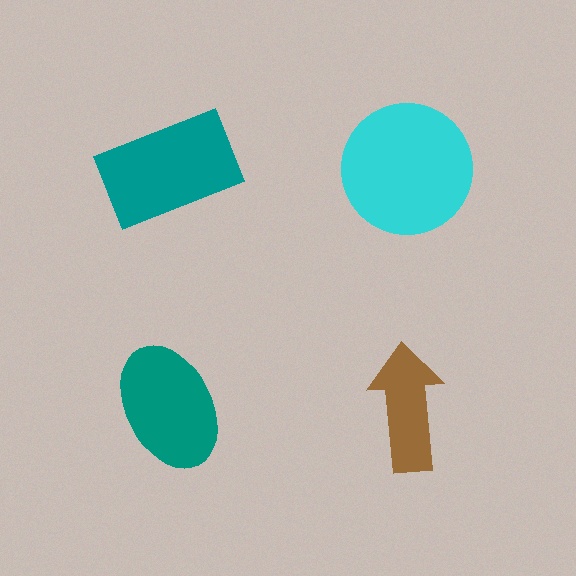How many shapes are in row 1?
2 shapes.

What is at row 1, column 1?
A teal rectangle.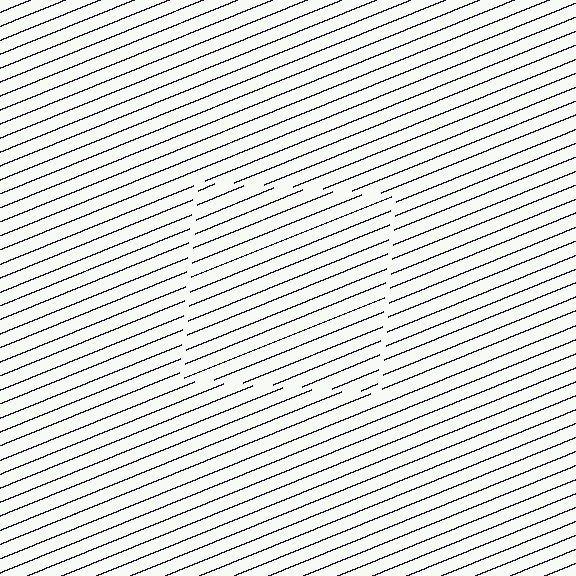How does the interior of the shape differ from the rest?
The interior of the shape contains the same grating, shifted by half a period — the contour is defined by the phase discontinuity where line-ends from the inner and outer gratings abut.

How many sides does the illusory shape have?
4 sides — the line-ends trace a square.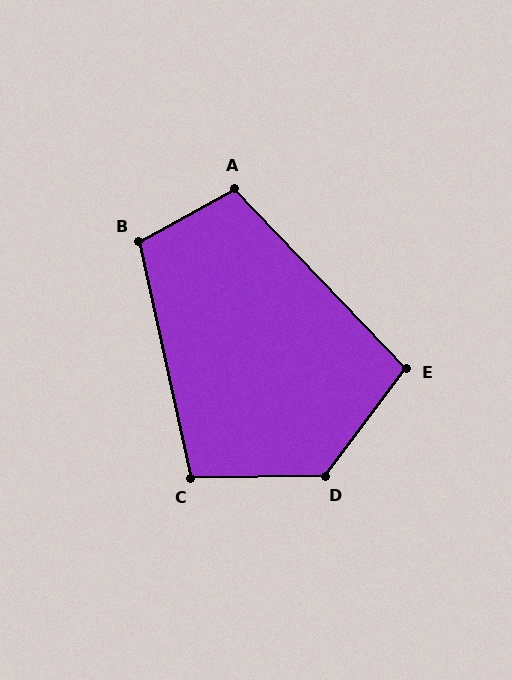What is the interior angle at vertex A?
Approximately 105 degrees (obtuse).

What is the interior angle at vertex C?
Approximately 102 degrees (obtuse).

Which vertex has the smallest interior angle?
E, at approximately 99 degrees.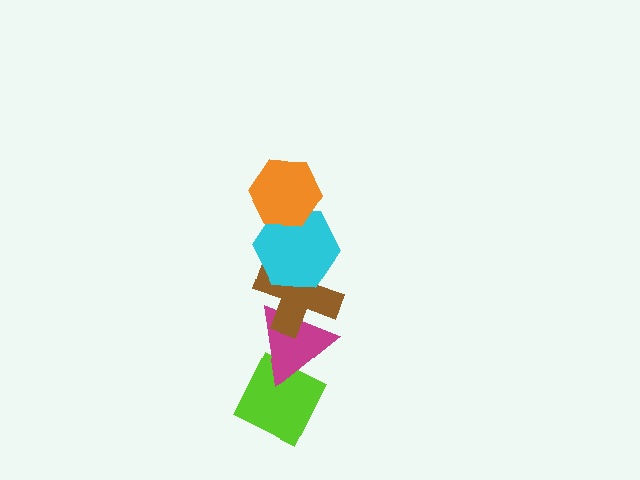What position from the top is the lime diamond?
The lime diamond is 5th from the top.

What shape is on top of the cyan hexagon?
The orange hexagon is on top of the cyan hexagon.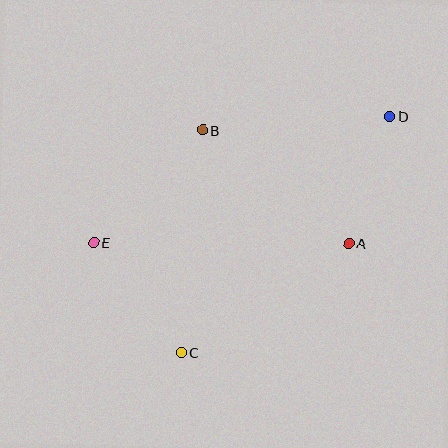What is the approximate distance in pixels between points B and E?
The distance between B and E is approximately 156 pixels.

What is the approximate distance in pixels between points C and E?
The distance between C and E is approximately 141 pixels.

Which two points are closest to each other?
Points A and D are closest to each other.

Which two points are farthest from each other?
Points D and E are farthest from each other.